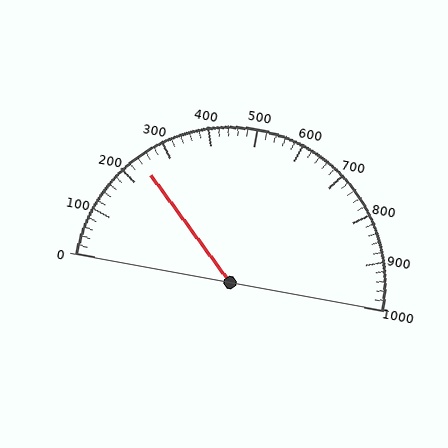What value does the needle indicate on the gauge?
The needle indicates approximately 240.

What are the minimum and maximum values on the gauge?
The gauge ranges from 0 to 1000.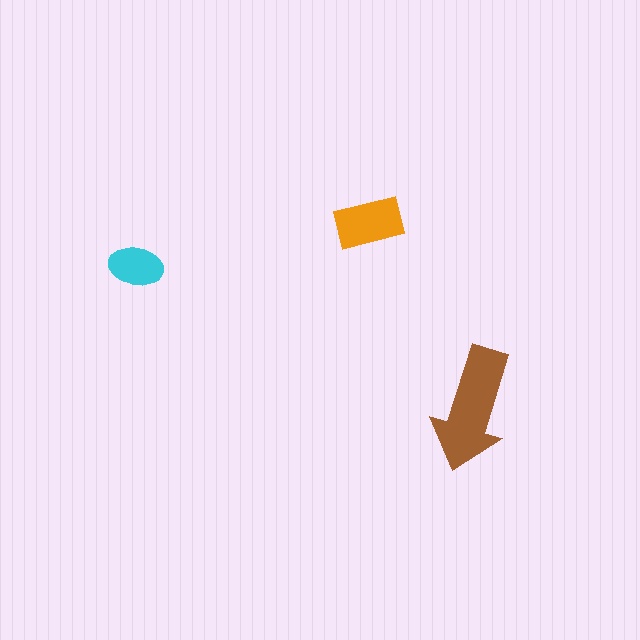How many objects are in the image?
There are 3 objects in the image.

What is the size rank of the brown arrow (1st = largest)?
1st.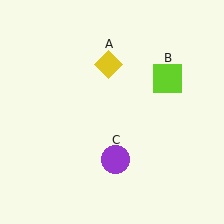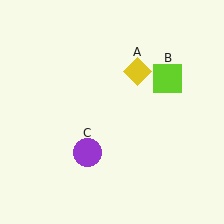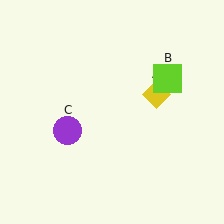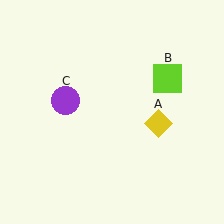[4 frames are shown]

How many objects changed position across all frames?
2 objects changed position: yellow diamond (object A), purple circle (object C).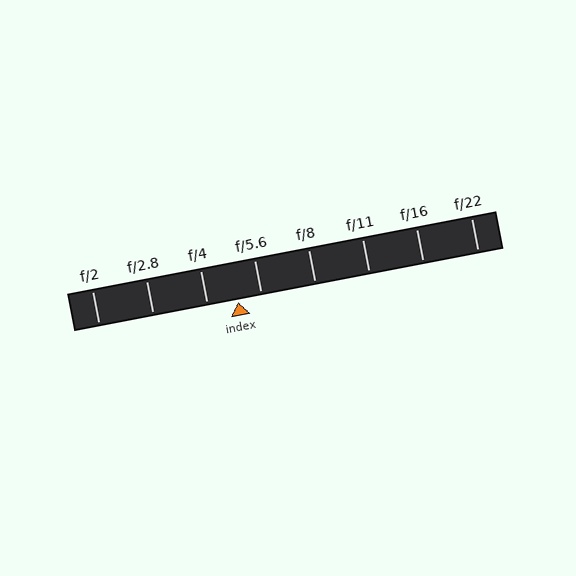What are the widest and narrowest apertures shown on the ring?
The widest aperture shown is f/2 and the narrowest is f/22.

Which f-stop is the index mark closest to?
The index mark is closest to f/5.6.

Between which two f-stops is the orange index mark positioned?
The index mark is between f/4 and f/5.6.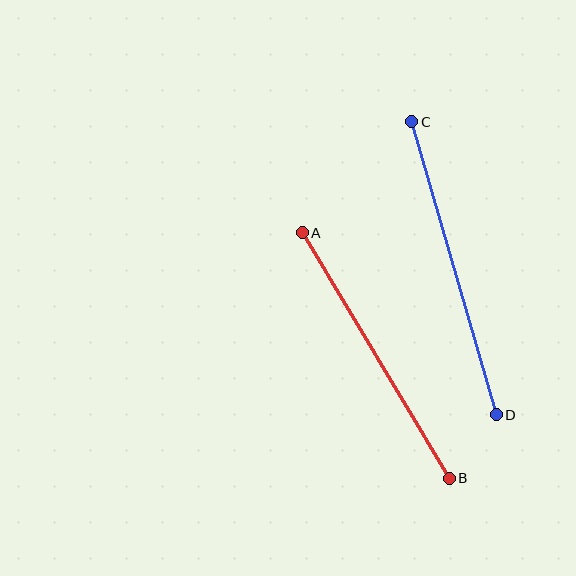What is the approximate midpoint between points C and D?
The midpoint is at approximately (454, 268) pixels.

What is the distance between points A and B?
The distance is approximately 286 pixels.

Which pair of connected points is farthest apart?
Points C and D are farthest apart.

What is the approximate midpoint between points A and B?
The midpoint is at approximately (376, 355) pixels.